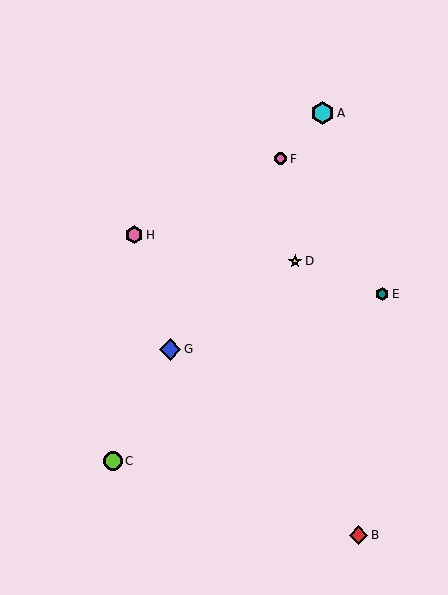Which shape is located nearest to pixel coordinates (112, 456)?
The lime circle (labeled C) at (113, 461) is nearest to that location.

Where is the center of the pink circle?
The center of the pink circle is at (281, 159).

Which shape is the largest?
The cyan hexagon (labeled A) is the largest.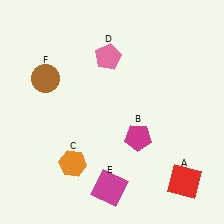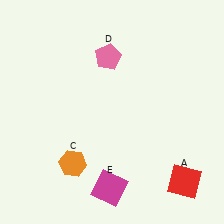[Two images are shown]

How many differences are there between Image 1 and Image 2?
There are 2 differences between the two images.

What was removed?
The magenta pentagon (B), the brown circle (F) were removed in Image 2.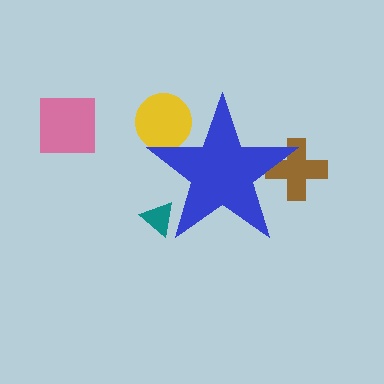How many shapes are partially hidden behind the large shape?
3 shapes are partially hidden.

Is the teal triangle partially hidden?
Yes, the teal triangle is partially hidden behind the blue star.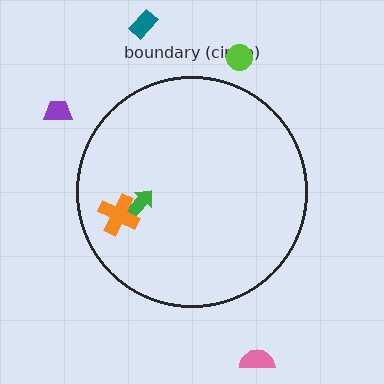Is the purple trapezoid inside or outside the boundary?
Outside.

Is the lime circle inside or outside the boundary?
Outside.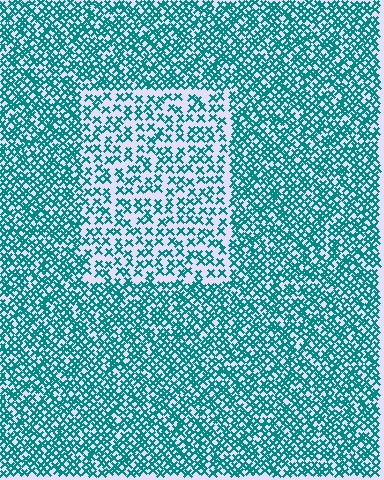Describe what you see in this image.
The image contains small teal elements arranged at two different densities. A rectangle-shaped region is visible where the elements are less densely packed than the surrounding area.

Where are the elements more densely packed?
The elements are more densely packed outside the rectangle boundary.